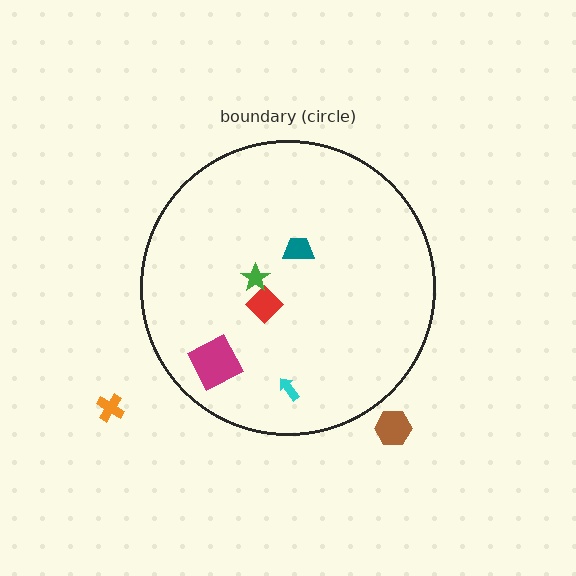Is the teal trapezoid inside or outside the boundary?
Inside.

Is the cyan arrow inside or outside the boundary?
Inside.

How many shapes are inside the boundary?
5 inside, 2 outside.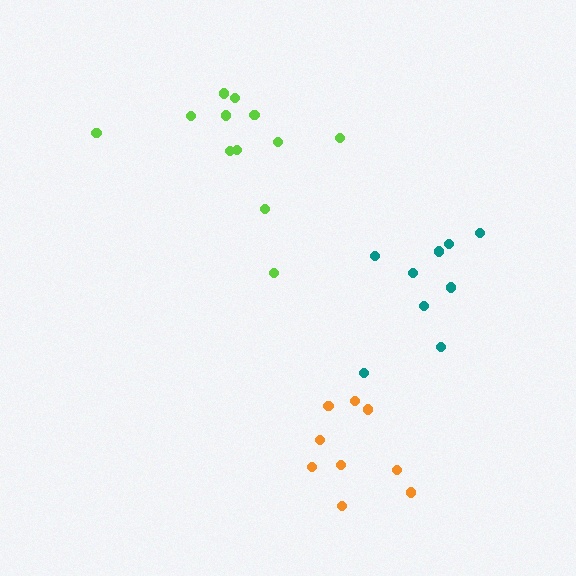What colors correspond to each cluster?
The clusters are colored: lime, teal, orange.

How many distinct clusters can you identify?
There are 3 distinct clusters.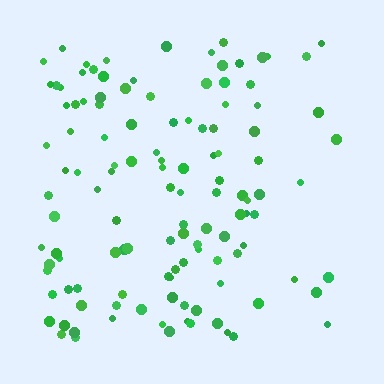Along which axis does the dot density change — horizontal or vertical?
Horizontal.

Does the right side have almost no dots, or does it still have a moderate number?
Still a moderate number, just noticeably fewer than the left.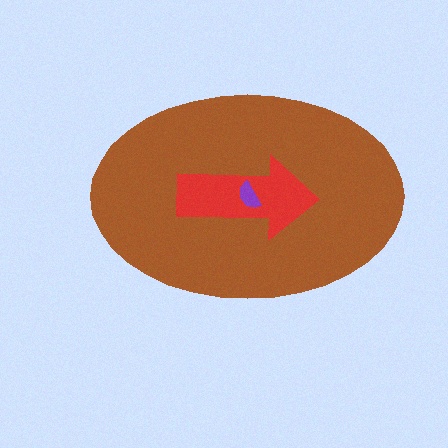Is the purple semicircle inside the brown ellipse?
Yes.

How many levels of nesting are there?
3.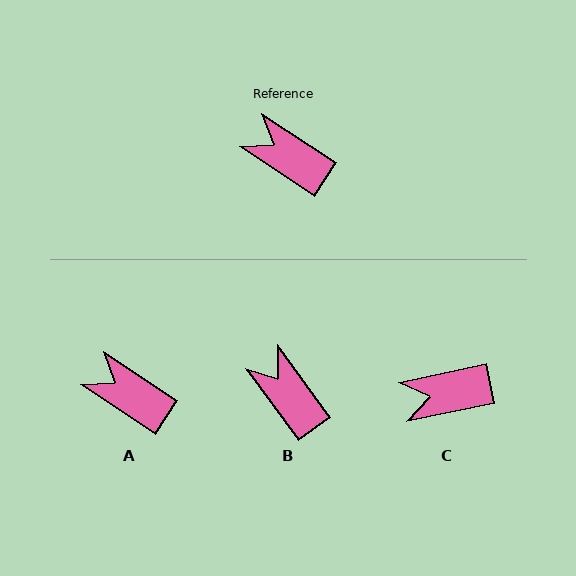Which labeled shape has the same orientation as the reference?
A.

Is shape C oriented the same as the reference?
No, it is off by about 45 degrees.